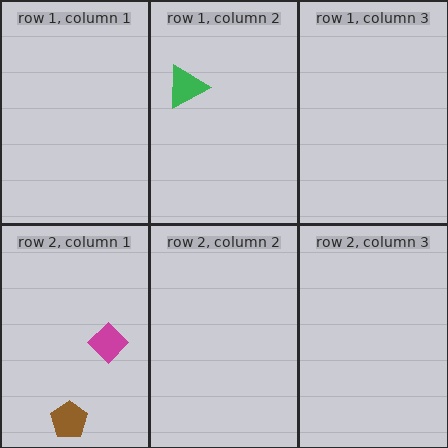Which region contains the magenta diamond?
The row 2, column 1 region.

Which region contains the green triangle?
The row 1, column 2 region.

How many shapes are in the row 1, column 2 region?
1.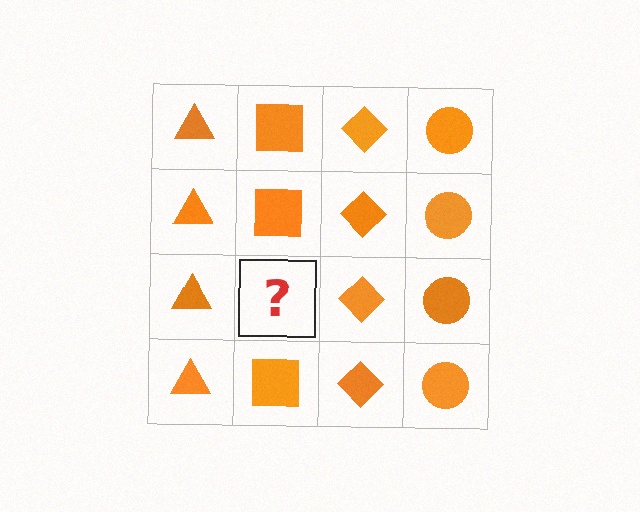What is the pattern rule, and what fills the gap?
The rule is that each column has a consistent shape. The gap should be filled with an orange square.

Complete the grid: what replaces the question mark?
The question mark should be replaced with an orange square.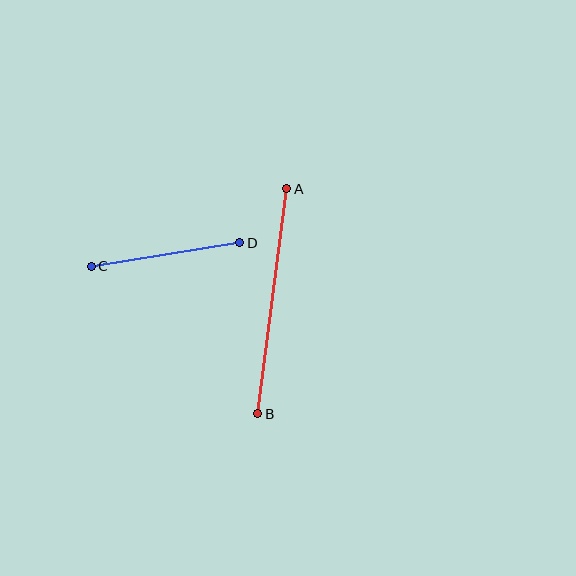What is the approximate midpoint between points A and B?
The midpoint is at approximately (272, 301) pixels.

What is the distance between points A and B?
The distance is approximately 227 pixels.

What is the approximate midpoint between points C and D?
The midpoint is at approximately (166, 255) pixels.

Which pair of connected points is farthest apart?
Points A and B are farthest apart.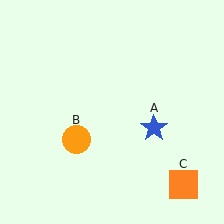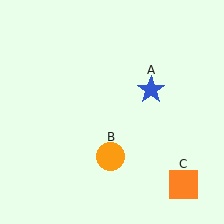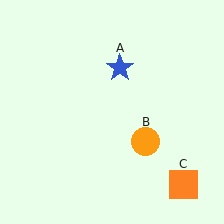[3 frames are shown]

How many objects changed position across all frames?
2 objects changed position: blue star (object A), orange circle (object B).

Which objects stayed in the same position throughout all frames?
Orange square (object C) remained stationary.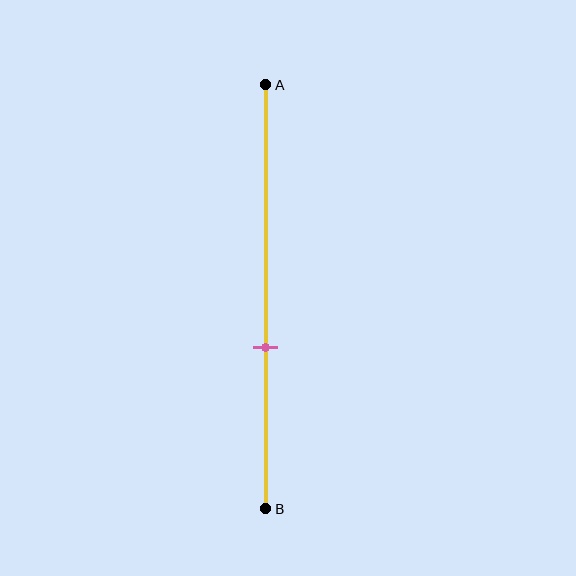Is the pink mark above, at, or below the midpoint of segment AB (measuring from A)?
The pink mark is below the midpoint of segment AB.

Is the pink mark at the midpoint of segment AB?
No, the mark is at about 60% from A, not at the 50% midpoint.